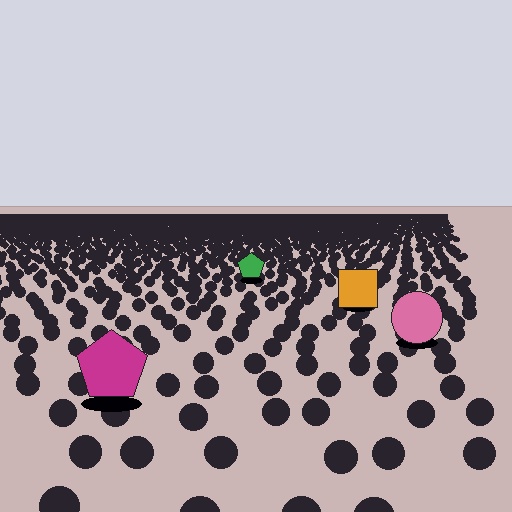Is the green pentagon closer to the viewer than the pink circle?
No. The pink circle is closer — you can tell from the texture gradient: the ground texture is coarser near it.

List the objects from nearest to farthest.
From nearest to farthest: the magenta pentagon, the pink circle, the orange square, the green pentagon.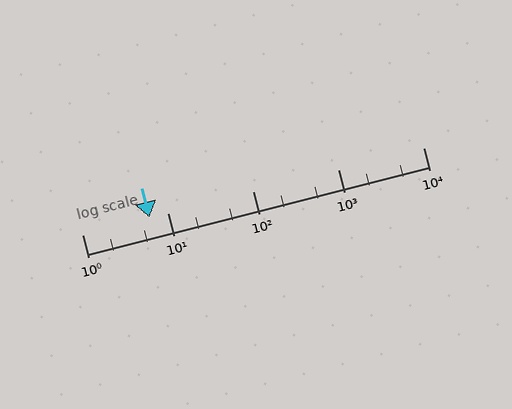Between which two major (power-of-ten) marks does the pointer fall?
The pointer is between 1 and 10.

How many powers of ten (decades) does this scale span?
The scale spans 4 decades, from 1 to 10000.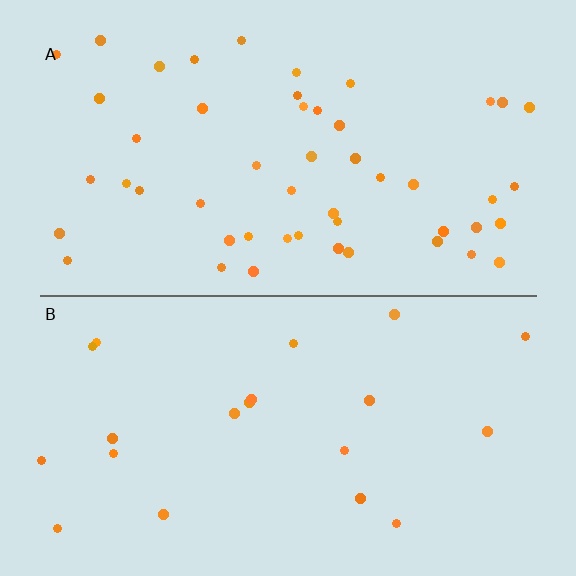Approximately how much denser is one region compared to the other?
Approximately 2.5× — region A over region B.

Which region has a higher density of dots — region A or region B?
A (the top).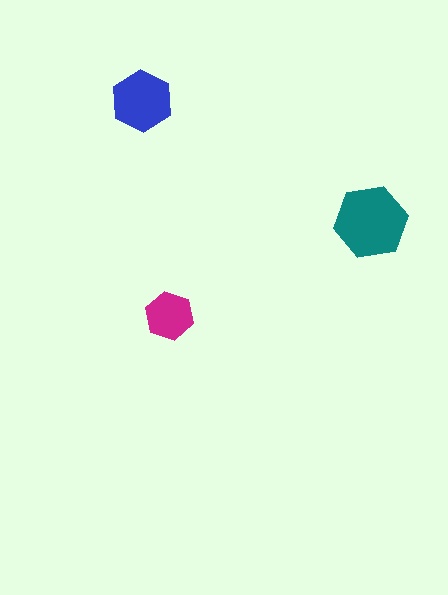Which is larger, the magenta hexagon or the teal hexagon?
The teal one.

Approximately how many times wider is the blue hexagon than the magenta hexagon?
About 1.5 times wider.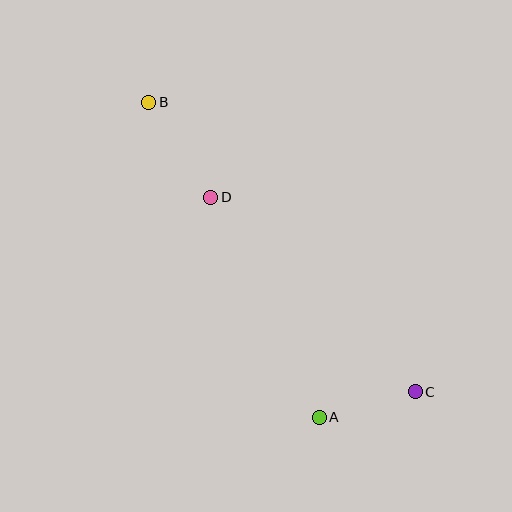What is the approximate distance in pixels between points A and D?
The distance between A and D is approximately 245 pixels.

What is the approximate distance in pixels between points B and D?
The distance between B and D is approximately 113 pixels.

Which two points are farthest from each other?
Points B and C are farthest from each other.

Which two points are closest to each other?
Points A and C are closest to each other.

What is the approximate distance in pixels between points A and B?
The distance between A and B is approximately 358 pixels.